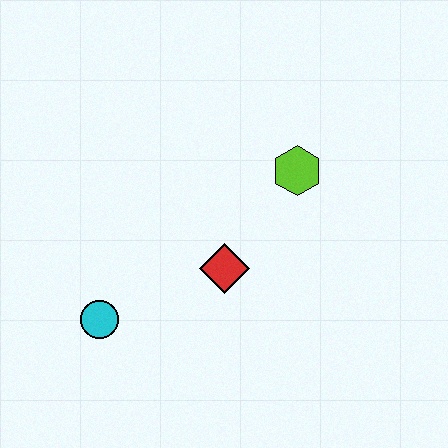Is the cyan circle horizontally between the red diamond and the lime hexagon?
No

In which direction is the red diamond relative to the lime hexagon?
The red diamond is below the lime hexagon.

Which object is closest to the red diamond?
The lime hexagon is closest to the red diamond.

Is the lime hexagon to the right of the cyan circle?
Yes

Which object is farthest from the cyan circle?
The lime hexagon is farthest from the cyan circle.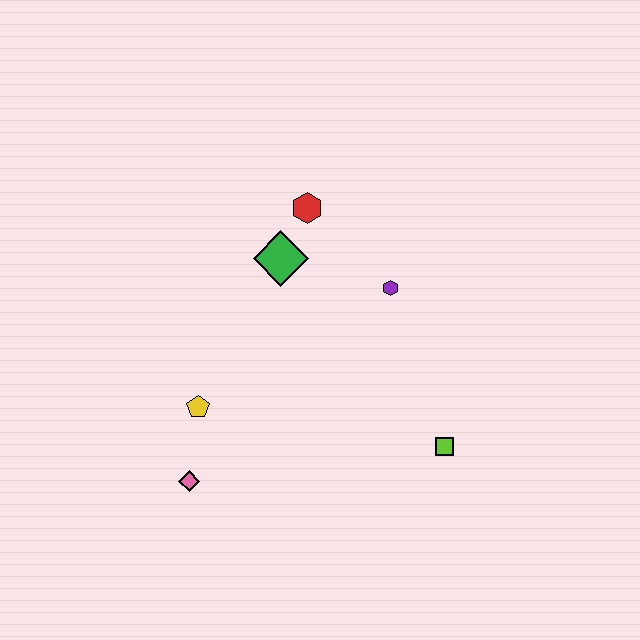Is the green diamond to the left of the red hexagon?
Yes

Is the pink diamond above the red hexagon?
No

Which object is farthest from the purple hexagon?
The pink diamond is farthest from the purple hexagon.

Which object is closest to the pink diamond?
The yellow pentagon is closest to the pink diamond.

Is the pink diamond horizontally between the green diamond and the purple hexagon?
No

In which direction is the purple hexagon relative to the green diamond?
The purple hexagon is to the right of the green diamond.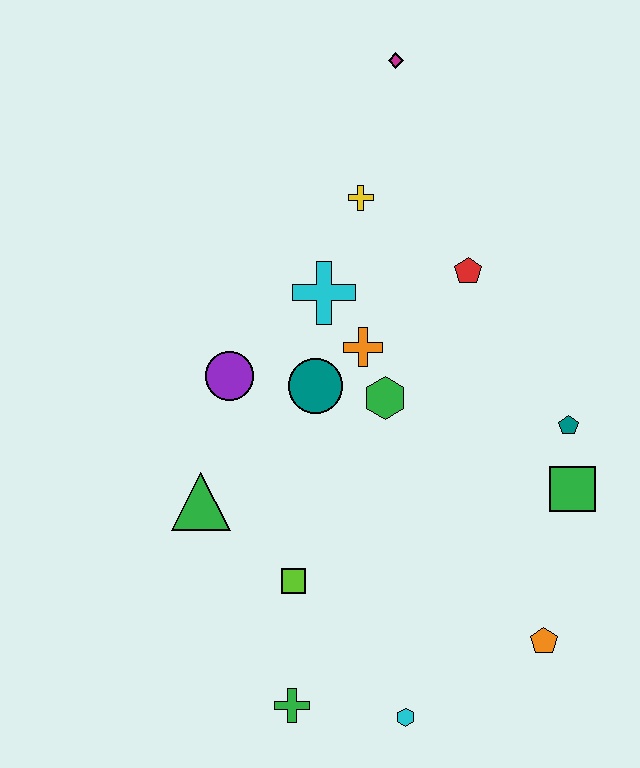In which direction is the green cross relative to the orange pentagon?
The green cross is to the left of the orange pentagon.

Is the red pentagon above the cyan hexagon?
Yes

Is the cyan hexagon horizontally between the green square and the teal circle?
Yes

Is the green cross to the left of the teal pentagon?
Yes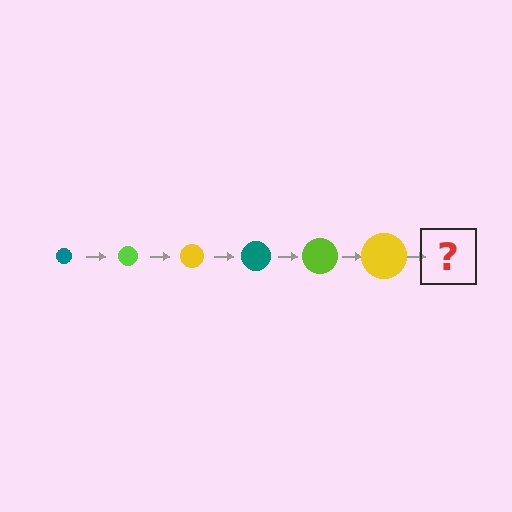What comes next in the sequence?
The next element should be a teal circle, larger than the previous one.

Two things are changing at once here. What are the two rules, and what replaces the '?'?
The two rules are that the circle grows larger each step and the color cycles through teal, lime, and yellow. The '?' should be a teal circle, larger than the previous one.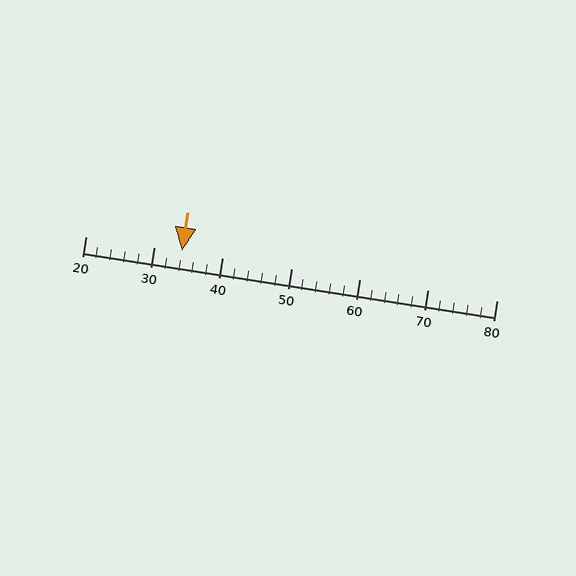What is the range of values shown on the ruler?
The ruler shows values from 20 to 80.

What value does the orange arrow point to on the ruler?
The orange arrow points to approximately 34.